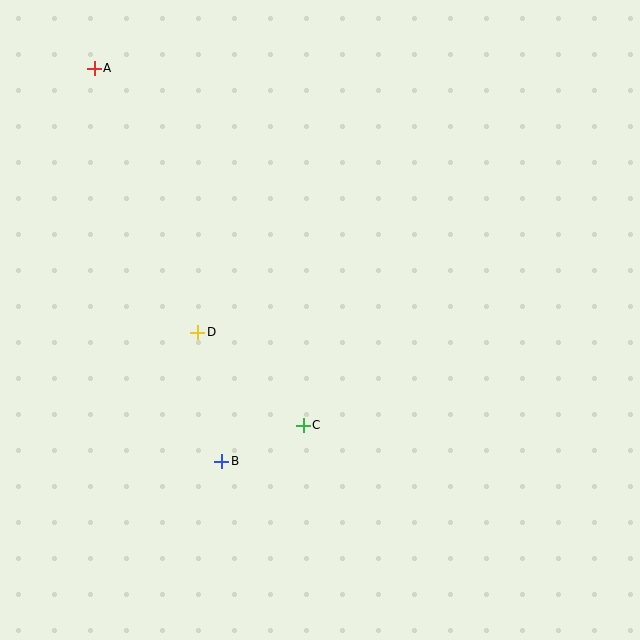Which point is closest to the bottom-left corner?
Point B is closest to the bottom-left corner.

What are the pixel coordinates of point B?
Point B is at (222, 461).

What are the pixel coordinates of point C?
Point C is at (303, 425).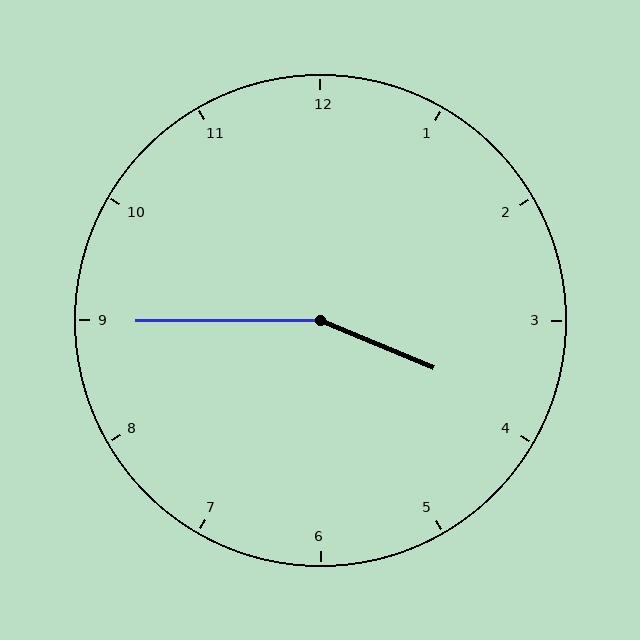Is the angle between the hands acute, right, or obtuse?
It is obtuse.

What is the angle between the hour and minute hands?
Approximately 158 degrees.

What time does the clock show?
3:45.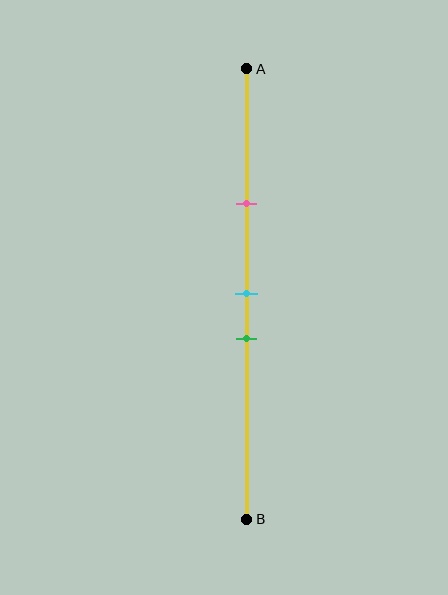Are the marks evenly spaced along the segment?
No, the marks are not evenly spaced.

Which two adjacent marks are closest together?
The cyan and green marks are the closest adjacent pair.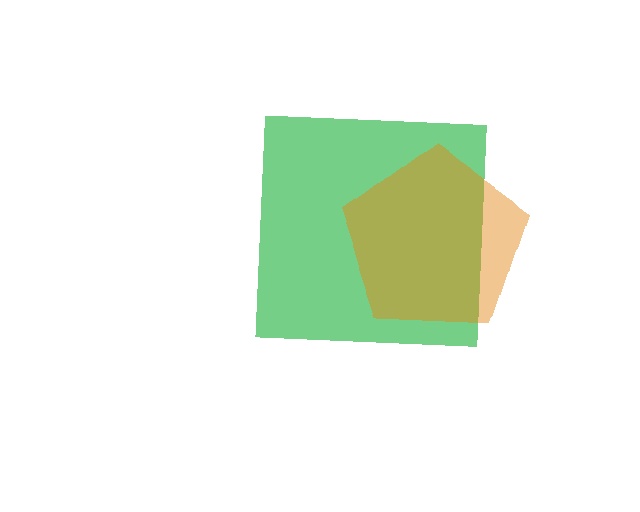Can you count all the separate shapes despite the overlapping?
Yes, there are 2 separate shapes.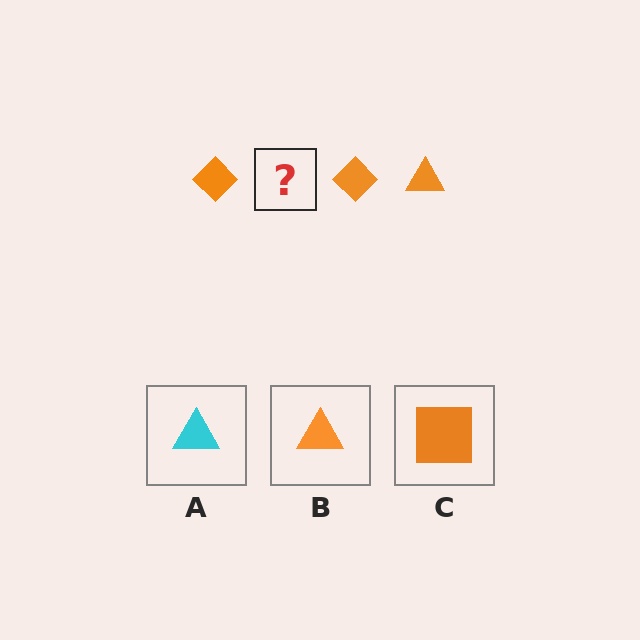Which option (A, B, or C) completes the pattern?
B.